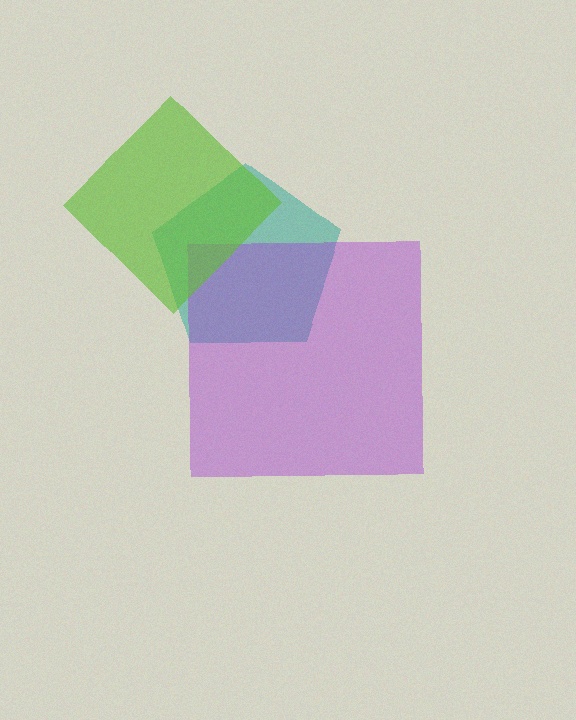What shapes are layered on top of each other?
The layered shapes are: a teal pentagon, a purple square, a lime diamond.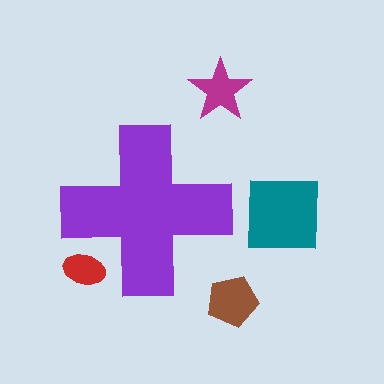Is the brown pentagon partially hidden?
No, the brown pentagon is fully visible.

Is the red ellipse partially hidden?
Yes, the red ellipse is partially hidden behind the purple cross.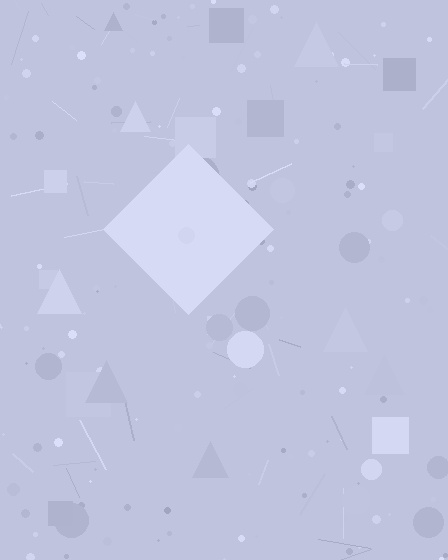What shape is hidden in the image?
A diamond is hidden in the image.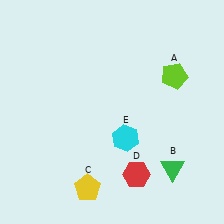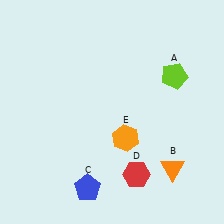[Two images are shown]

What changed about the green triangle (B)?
In Image 1, B is green. In Image 2, it changed to orange.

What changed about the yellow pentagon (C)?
In Image 1, C is yellow. In Image 2, it changed to blue.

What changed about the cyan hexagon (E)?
In Image 1, E is cyan. In Image 2, it changed to orange.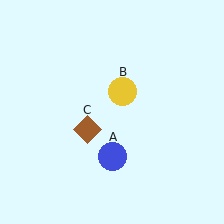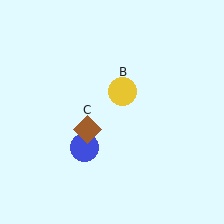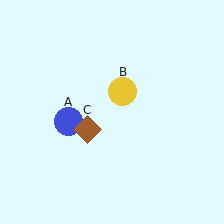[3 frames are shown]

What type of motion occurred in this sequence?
The blue circle (object A) rotated clockwise around the center of the scene.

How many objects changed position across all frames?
1 object changed position: blue circle (object A).